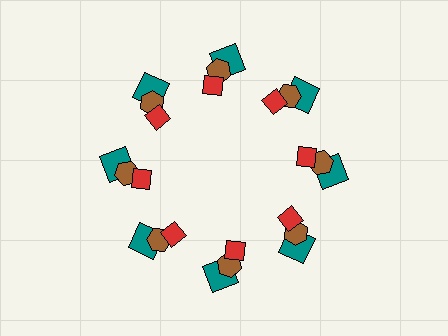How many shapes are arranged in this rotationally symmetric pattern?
There are 24 shapes, arranged in 8 groups of 3.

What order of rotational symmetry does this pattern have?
This pattern has 8-fold rotational symmetry.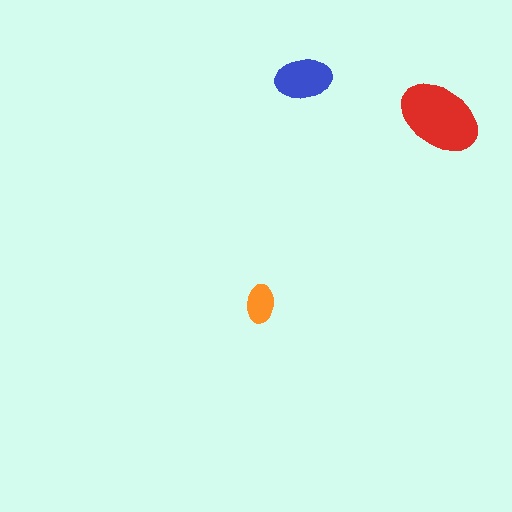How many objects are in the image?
There are 3 objects in the image.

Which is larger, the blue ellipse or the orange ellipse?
The blue one.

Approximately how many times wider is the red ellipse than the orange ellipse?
About 2 times wider.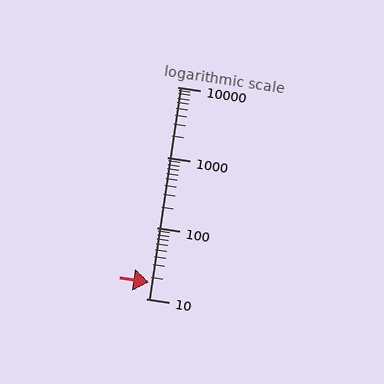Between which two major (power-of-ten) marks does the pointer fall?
The pointer is between 10 and 100.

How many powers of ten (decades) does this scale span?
The scale spans 3 decades, from 10 to 10000.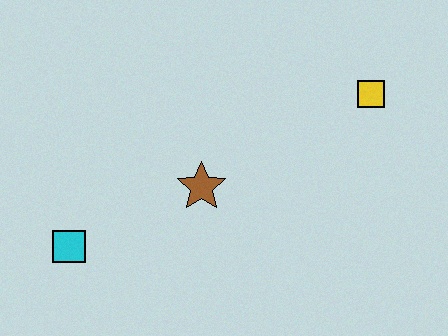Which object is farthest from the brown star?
The yellow square is farthest from the brown star.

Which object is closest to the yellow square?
The brown star is closest to the yellow square.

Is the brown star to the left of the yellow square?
Yes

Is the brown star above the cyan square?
Yes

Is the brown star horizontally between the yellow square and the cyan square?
Yes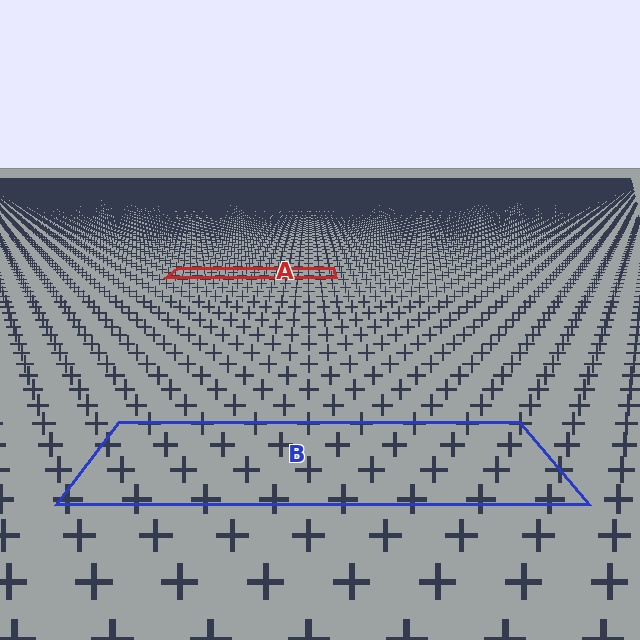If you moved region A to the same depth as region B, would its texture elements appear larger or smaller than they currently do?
They would appear larger. At a closer depth, the same texture elements are projected at a bigger on-screen size.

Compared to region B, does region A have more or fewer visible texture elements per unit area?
Region A has more texture elements per unit area — they are packed more densely because it is farther away.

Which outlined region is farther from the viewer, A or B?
Region A is farther from the viewer — the texture elements inside it appear smaller and more densely packed.